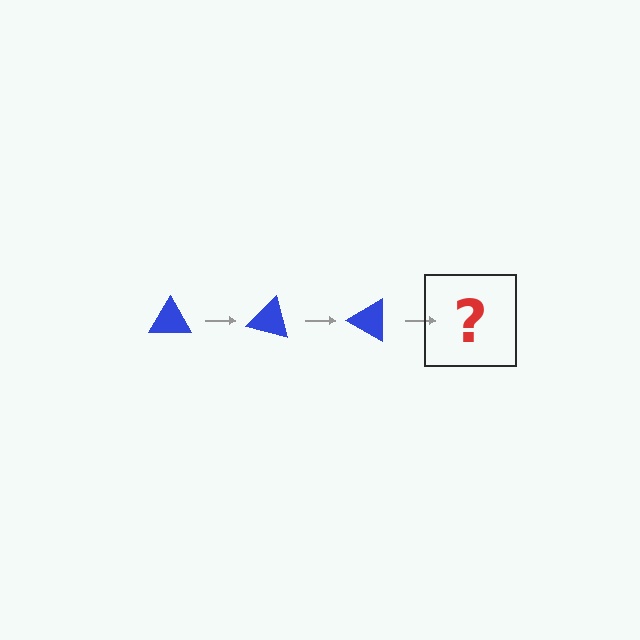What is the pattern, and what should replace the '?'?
The pattern is that the triangle rotates 15 degrees each step. The '?' should be a blue triangle rotated 45 degrees.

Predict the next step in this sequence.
The next step is a blue triangle rotated 45 degrees.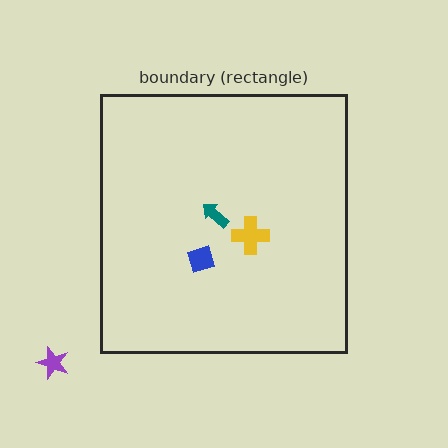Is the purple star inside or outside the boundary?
Outside.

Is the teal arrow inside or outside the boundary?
Inside.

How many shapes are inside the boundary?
3 inside, 1 outside.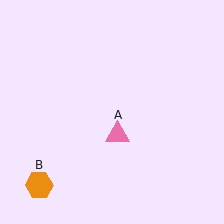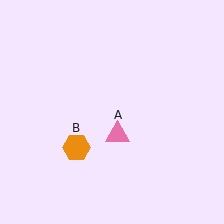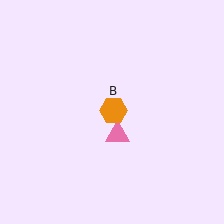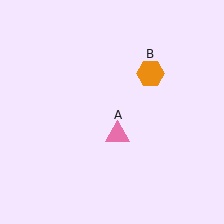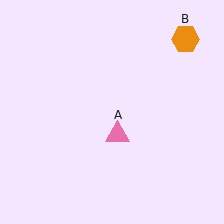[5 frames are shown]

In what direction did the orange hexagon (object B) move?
The orange hexagon (object B) moved up and to the right.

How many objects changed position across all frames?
1 object changed position: orange hexagon (object B).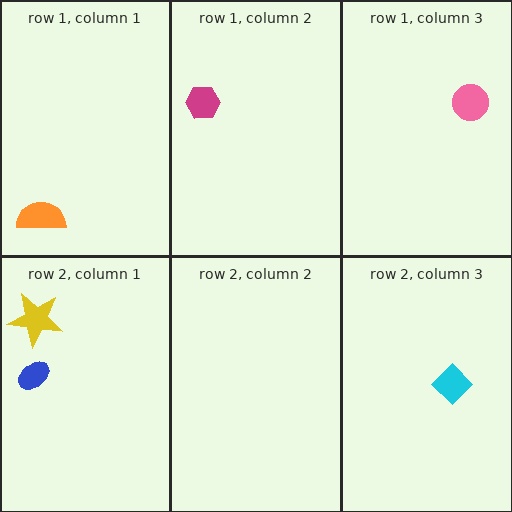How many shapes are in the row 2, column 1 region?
2.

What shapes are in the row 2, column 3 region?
The cyan diamond.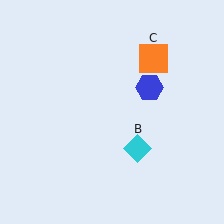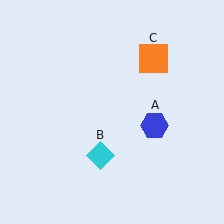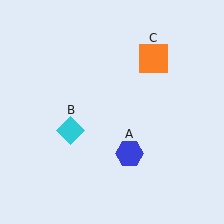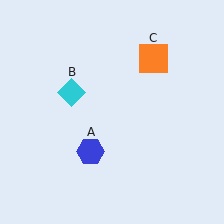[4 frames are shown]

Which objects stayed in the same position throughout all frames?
Orange square (object C) remained stationary.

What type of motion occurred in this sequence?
The blue hexagon (object A), cyan diamond (object B) rotated clockwise around the center of the scene.